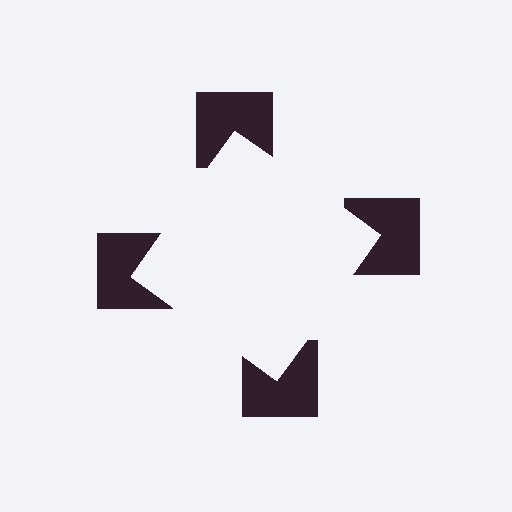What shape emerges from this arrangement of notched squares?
An illusory square — its edges are inferred from the aligned wedge cuts in the notched squares, not physically drawn.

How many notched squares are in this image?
There are 4 — one at each vertex of the illusory square.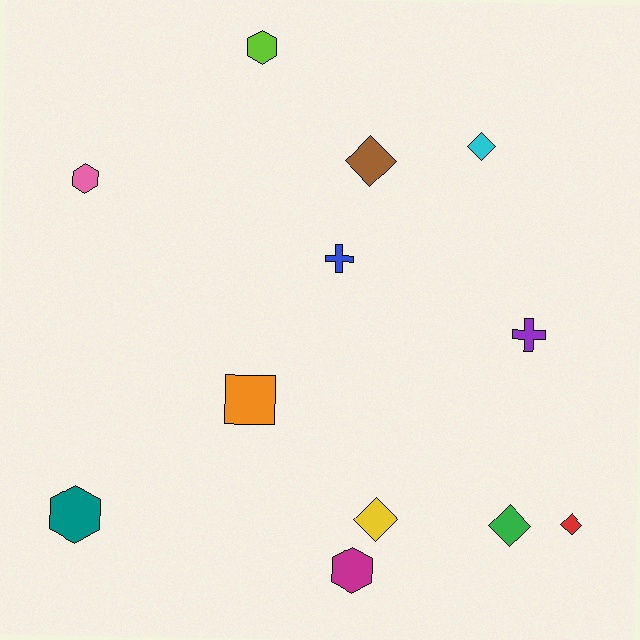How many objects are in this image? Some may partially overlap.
There are 12 objects.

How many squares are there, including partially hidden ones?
There is 1 square.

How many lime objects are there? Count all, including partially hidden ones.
There is 1 lime object.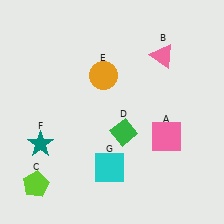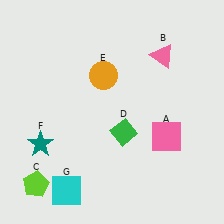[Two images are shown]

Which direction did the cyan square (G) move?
The cyan square (G) moved left.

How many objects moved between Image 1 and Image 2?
1 object moved between the two images.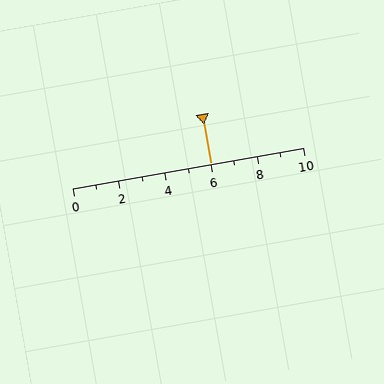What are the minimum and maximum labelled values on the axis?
The axis runs from 0 to 10.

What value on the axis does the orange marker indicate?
The marker indicates approximately 6.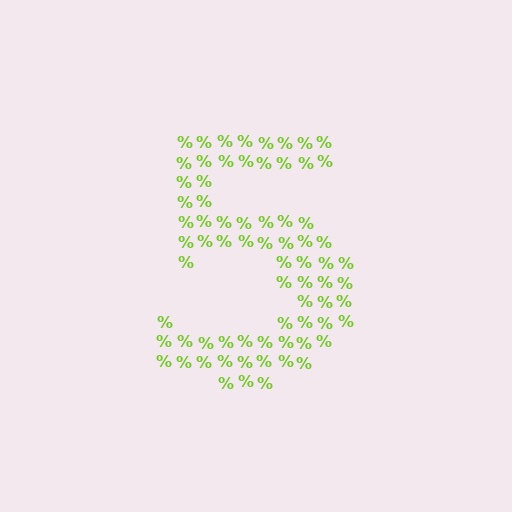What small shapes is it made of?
It is made of small percent signs.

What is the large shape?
The large shape is the digit 5.